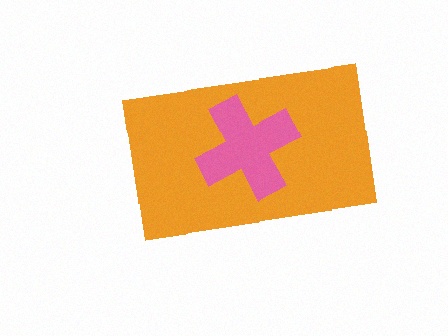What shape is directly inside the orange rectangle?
The pink cross.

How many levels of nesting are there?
2.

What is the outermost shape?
The orange rectangle.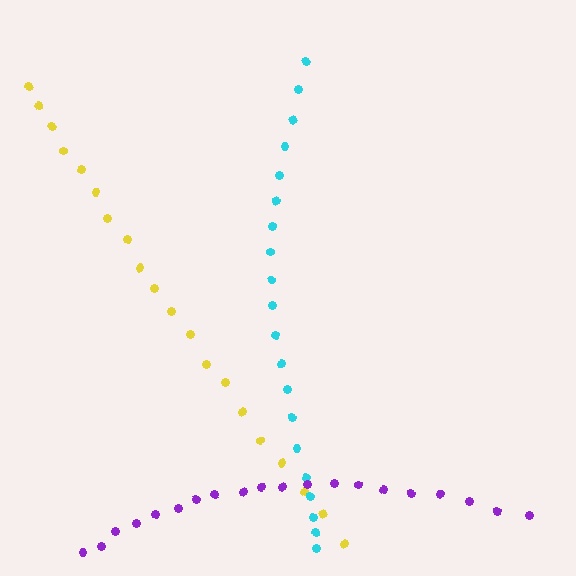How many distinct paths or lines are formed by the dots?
There are 3 distinct paths.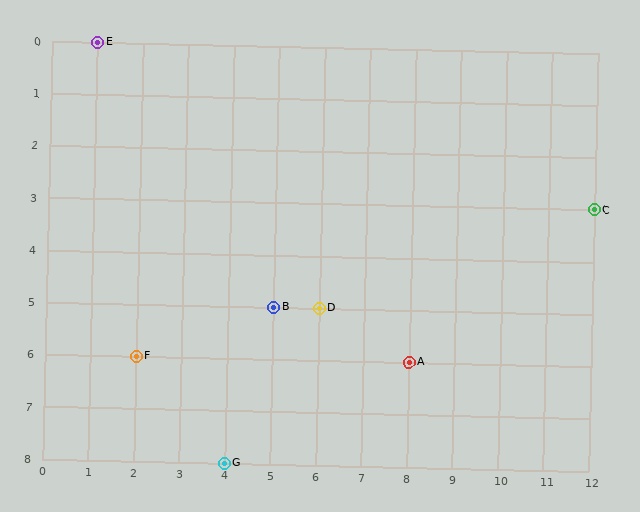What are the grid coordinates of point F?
Point F is at grid coordinates (2, 6).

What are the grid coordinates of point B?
Point B is at grid coordinates (5, 5).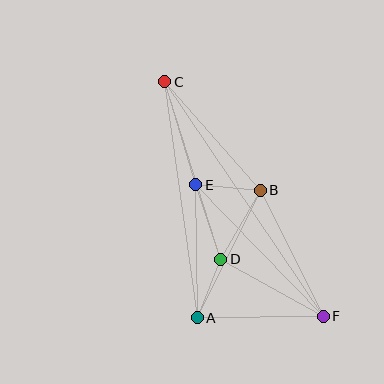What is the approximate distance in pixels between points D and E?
The distance between D and E is approximately 79 pixels.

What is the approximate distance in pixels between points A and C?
The distance between A and C is approximately 238 pixels.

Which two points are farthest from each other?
Points C and F are farthest from each other.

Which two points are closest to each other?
Points A and D are closest to each other.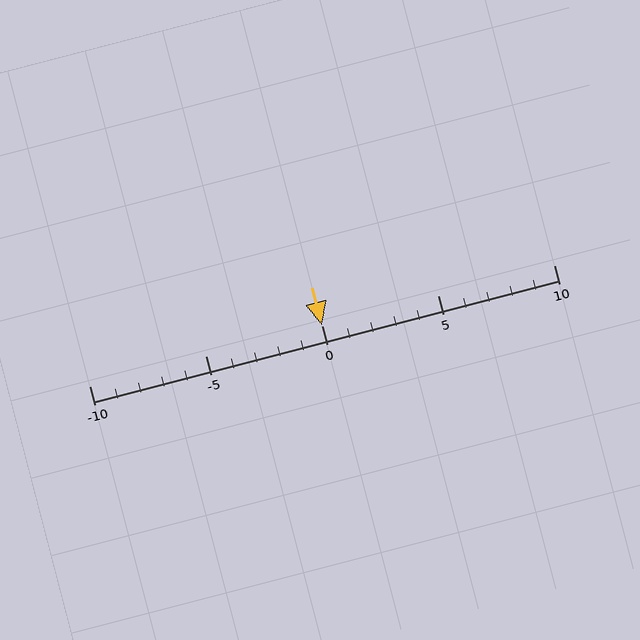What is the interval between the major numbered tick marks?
The major tick marks are spaced 5 units apart.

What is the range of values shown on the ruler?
The ruler shows values from -10 to 10.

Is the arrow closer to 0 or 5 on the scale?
The arrow is closer to 0.